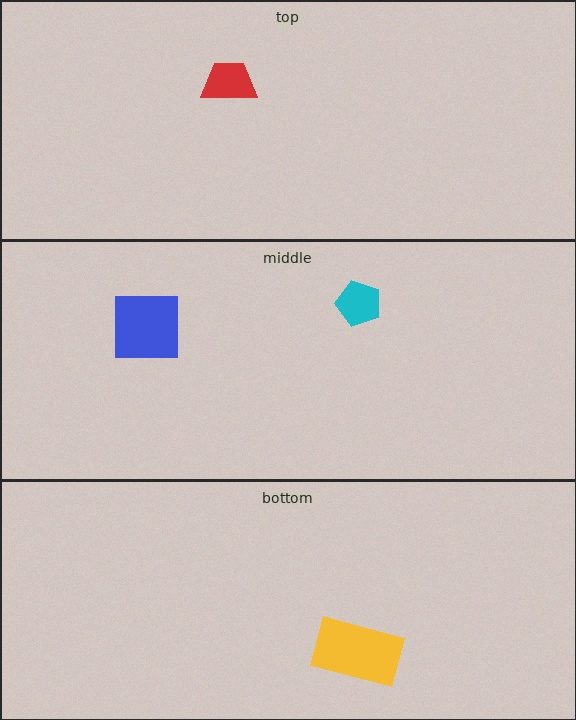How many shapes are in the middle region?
2.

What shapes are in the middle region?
The cyan pentagon, the blue square.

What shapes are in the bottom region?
The yellow rectangle.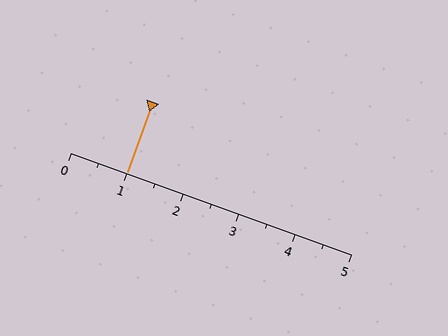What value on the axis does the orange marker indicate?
The marker indicates approximately 1.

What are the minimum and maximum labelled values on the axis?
The axis runs from 0 to 5.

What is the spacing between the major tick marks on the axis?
The major ticks are spaced 1 apart.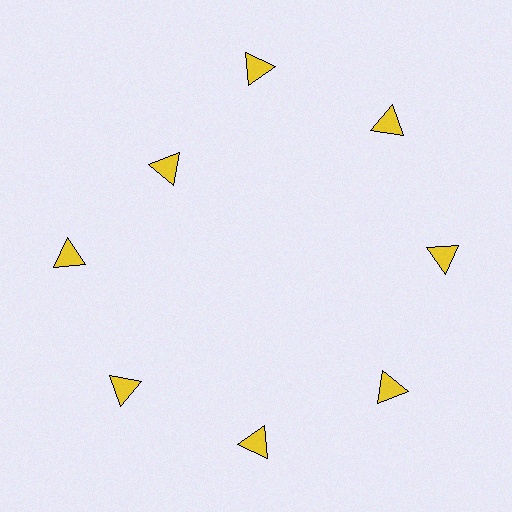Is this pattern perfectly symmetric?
No. The 8 yellow triangles are arranged in a ring, but one element near the 10 o'clock position is pulled inward toward the center, breaking the 8-fold rotational symmetry.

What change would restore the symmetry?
The symmetry would be restored by moving it outward, back onto the ring so that all 8 triangles sit at equal angles and equal distance from the center.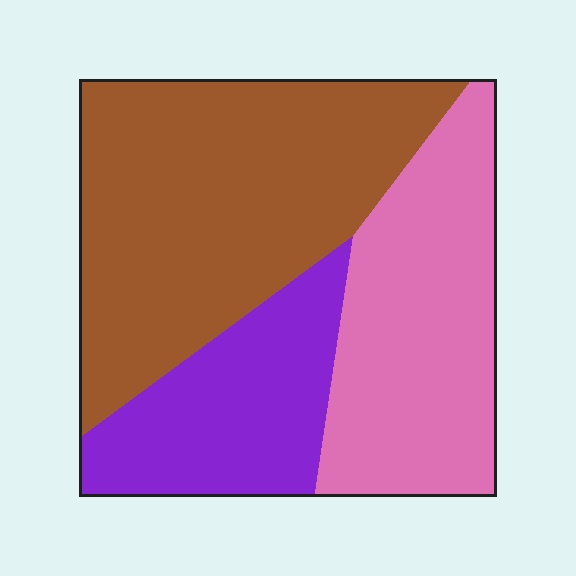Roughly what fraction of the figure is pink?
Pink covers around 30% of the figure.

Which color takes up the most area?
Brown, at roughly 45%.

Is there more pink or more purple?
Pink.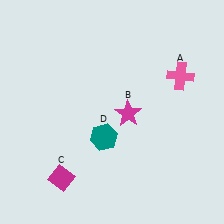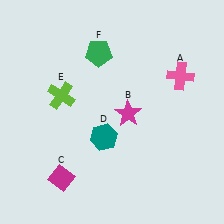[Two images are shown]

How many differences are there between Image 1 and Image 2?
There are 2 differences between the two images.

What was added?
A lime cross (E), a green pentagon (F) were added in Image 2.